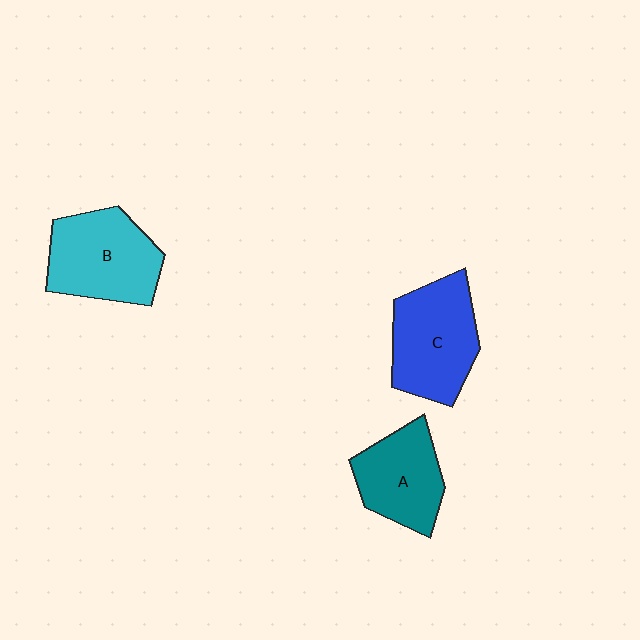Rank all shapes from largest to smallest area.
From largest to smallest: C (blue), B (cyan), A (teal).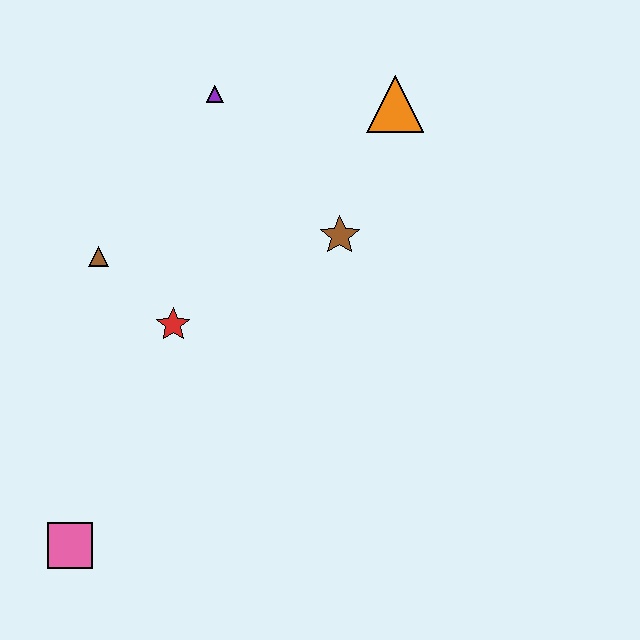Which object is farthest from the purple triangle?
The pink square is farthest from the purple triangle.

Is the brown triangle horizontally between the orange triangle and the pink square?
Yes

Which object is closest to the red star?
The brown triangle is closest to the red star.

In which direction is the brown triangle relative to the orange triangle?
The brown triangle is to the left of the orange triangle.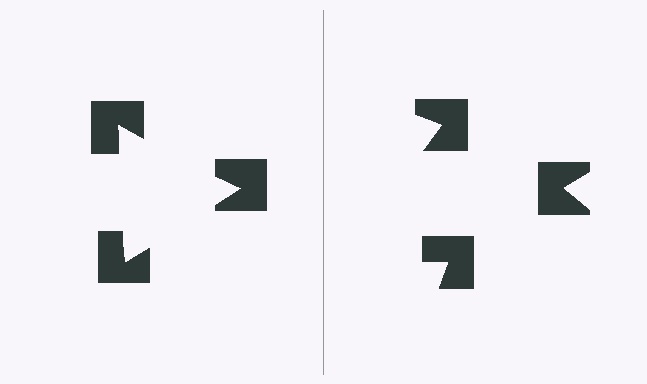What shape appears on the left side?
An illusory triangle.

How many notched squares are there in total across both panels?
6 — 3 on each side.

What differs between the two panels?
The notched squares are positioned identically on both sides; only the wedge orientations differ. On the left they align to a triangle; on the right they are misaligned.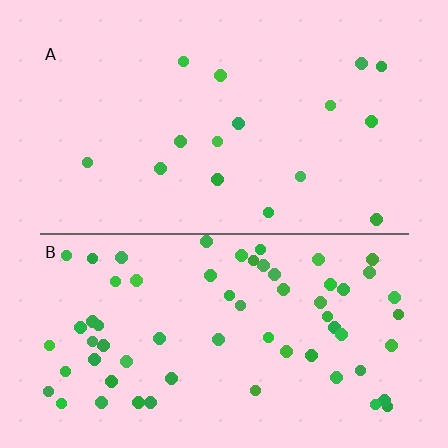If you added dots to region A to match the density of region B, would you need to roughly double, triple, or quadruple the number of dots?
Approximately quadruple.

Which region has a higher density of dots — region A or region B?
B (the bottom).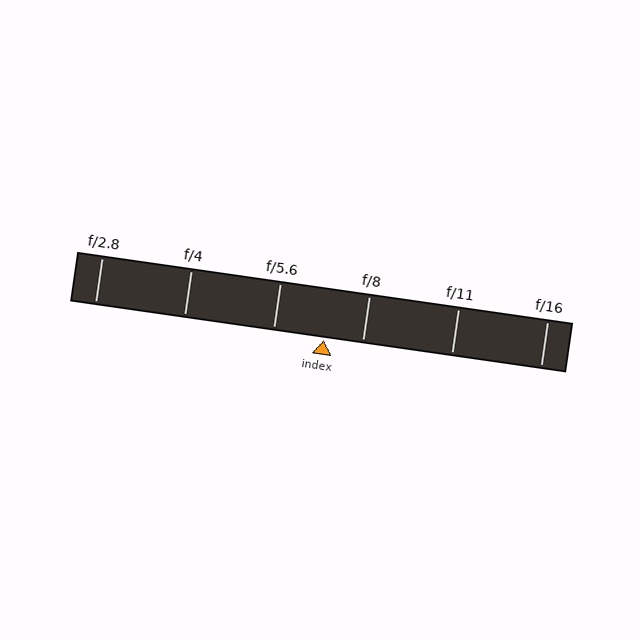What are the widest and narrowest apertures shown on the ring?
The widest aperture shown is f/2.8 and the narrowest is f/16.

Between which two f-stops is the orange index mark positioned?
The index mark is between f/5.6 and f/8.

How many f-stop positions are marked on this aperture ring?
There are 6 f-stop positions marked.